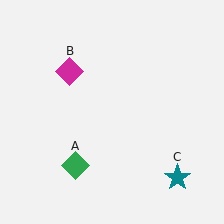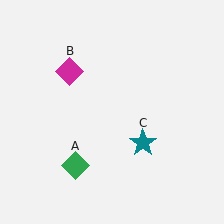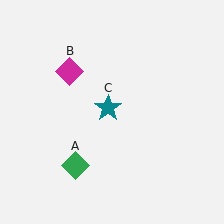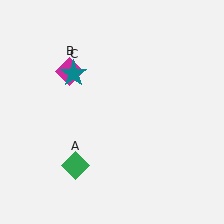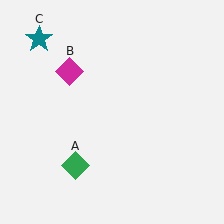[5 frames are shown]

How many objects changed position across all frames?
1 object changed position: teal star (object C).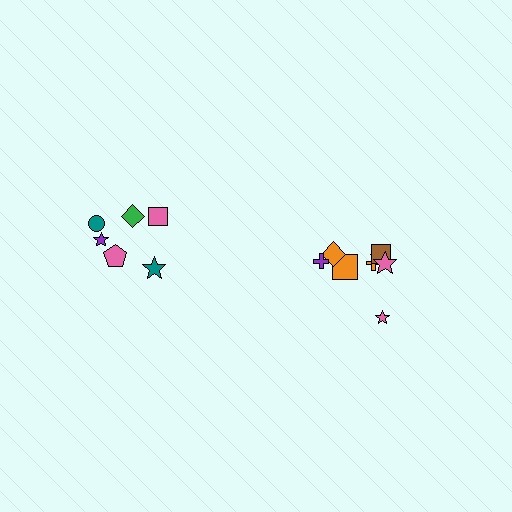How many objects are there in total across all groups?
There are 14 objects.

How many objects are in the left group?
There are 6 objects.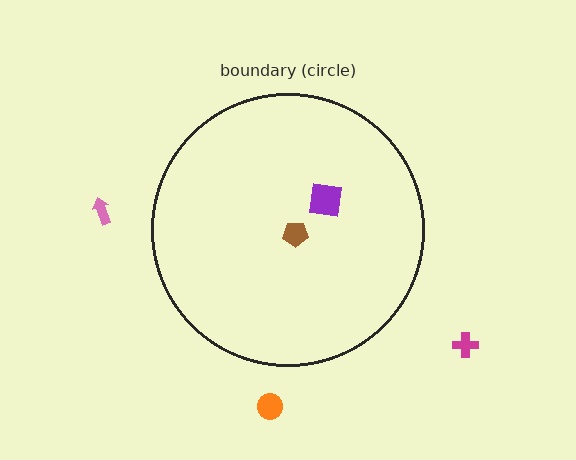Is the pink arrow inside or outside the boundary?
Outside.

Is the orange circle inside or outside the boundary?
Outside.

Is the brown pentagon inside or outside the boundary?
Inside.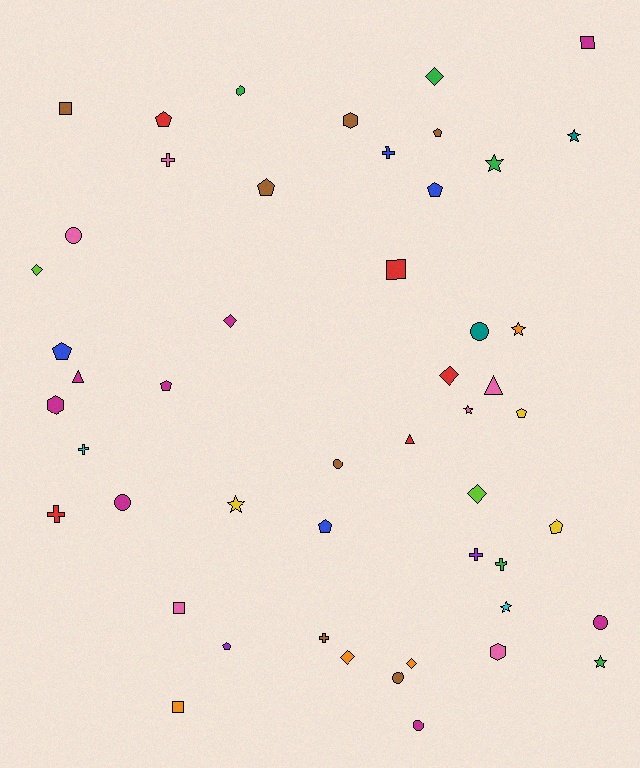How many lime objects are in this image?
There are 2 lime objects.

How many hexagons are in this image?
There are 4 hexagons.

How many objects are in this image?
There are 50 objects.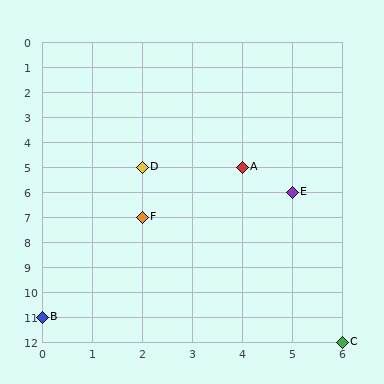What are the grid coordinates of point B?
Point B is at grid coordinates (0, 11).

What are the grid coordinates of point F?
Point F is at grid coordinates (2, 7).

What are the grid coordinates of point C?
Point C is at grid coordinates (6, 12).